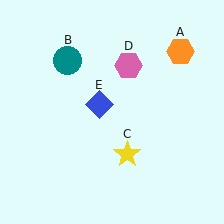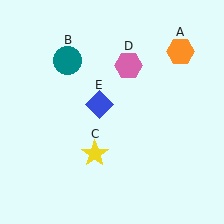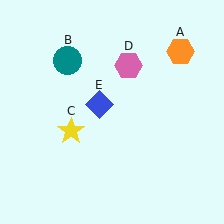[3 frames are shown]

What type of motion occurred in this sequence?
The yellow star (object C) rotated clockwise around the center of the scene.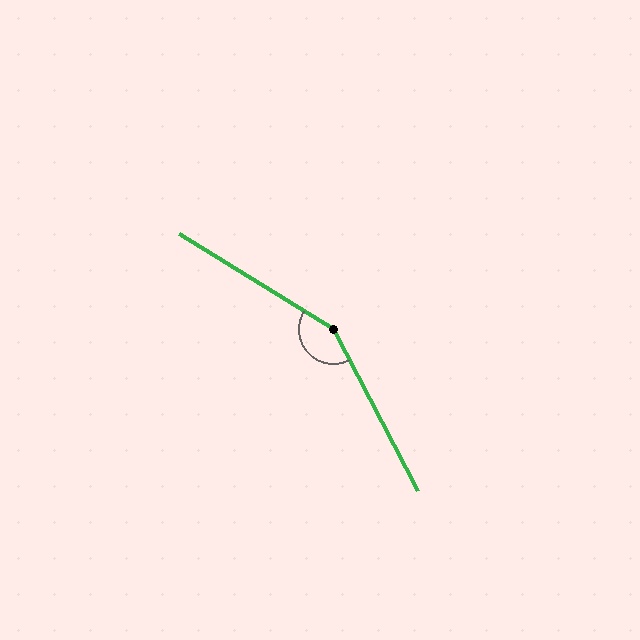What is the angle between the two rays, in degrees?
Approximately 149 degrees.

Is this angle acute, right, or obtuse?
It is obtuse.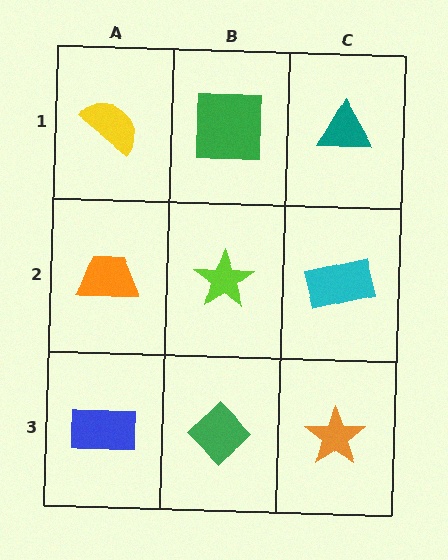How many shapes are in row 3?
3 shapes.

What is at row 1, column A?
A yellow semicircle.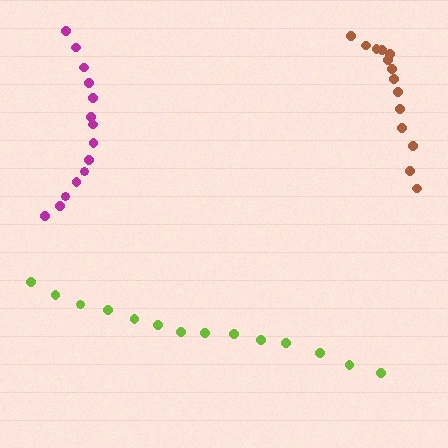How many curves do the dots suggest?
There are 3 distinct paths.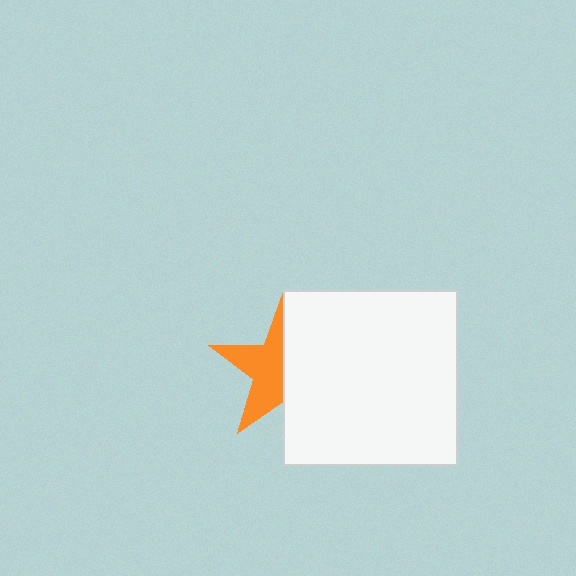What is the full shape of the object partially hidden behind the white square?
The partially hidden object is an orange star.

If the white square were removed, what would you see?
You would see the complete orange star.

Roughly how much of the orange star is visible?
About half of it is visible (roughly 50%).